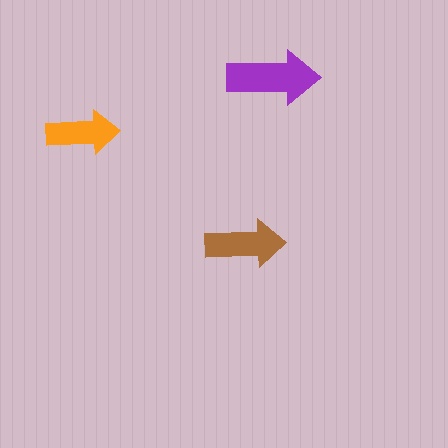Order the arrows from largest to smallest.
the purple one, the brown one, the orange one.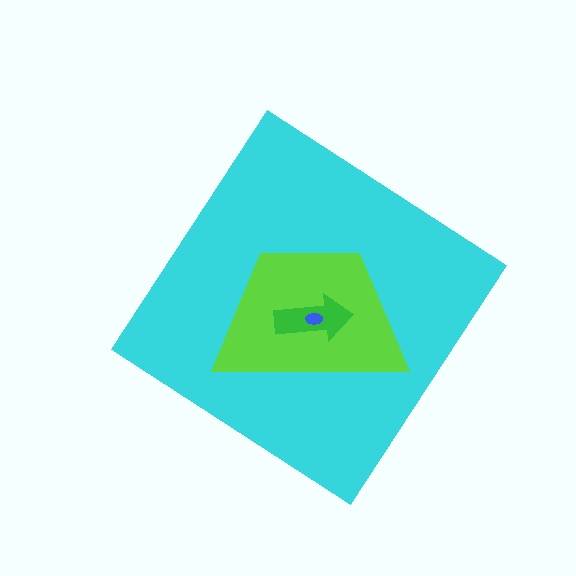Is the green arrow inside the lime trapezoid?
Yes.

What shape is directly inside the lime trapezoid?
The green arrow.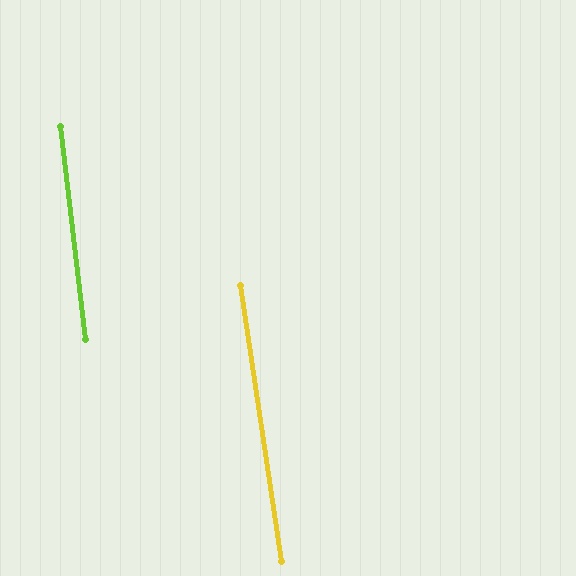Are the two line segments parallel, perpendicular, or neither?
Parallel — their directions differ by only 1.7°.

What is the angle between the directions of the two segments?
Approximately 2 degrees.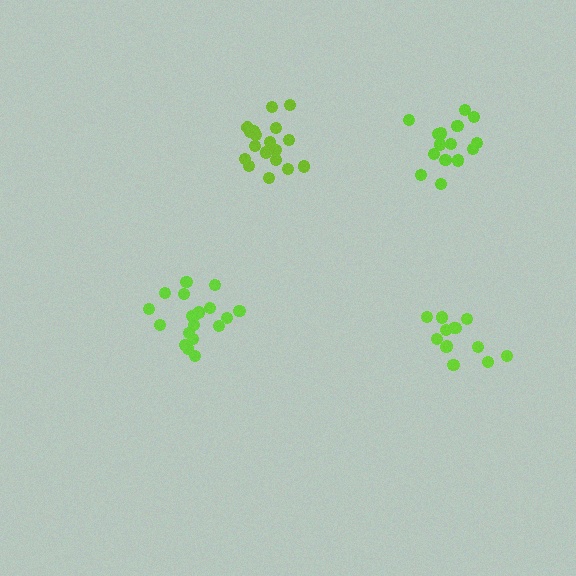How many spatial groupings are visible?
There are 4 spatial groupings.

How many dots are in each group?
Group 1: 18 dots, Group 2: 13 dots, Group 3: 19 dots, Group 4: 16 dots (66 total).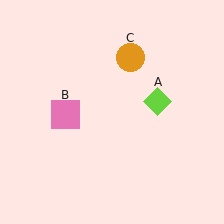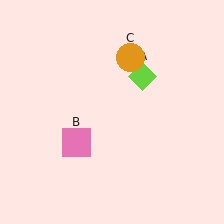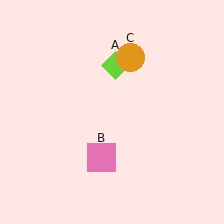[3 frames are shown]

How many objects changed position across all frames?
2 objects changed position: lime diamond (object A), pink square (object B).